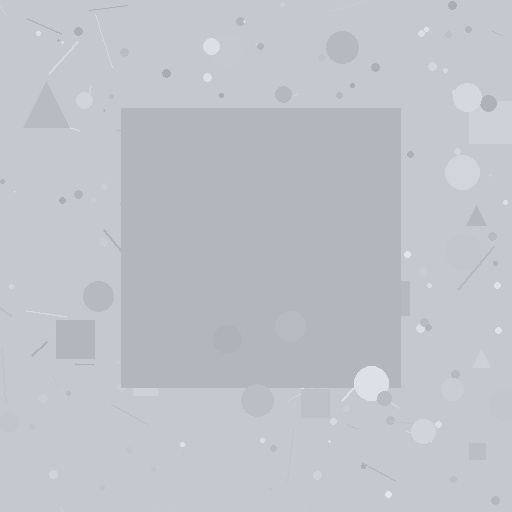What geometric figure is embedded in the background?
A square is embedded in the background.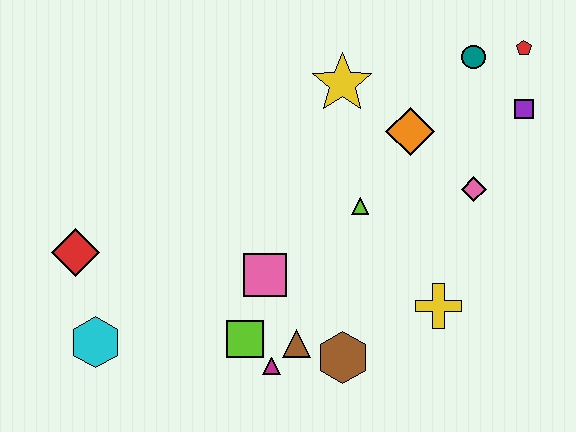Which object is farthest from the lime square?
The red pentagon is farthest from the lime square.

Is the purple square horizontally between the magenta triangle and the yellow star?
No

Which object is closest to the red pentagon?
The teal circle is closest to the red pentagon.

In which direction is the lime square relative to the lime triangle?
The lime square is below the lime triangle.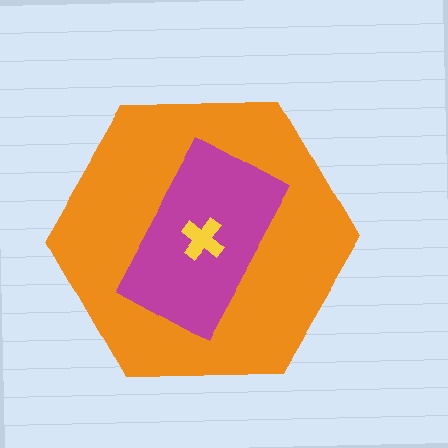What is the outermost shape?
The orange hexagon.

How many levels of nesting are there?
3.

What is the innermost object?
The yellow cross.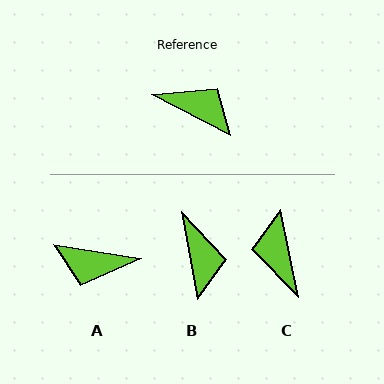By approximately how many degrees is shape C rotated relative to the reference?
Approximately 129 degrees counter-clockwise.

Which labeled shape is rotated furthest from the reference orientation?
A, about 161 degrees away.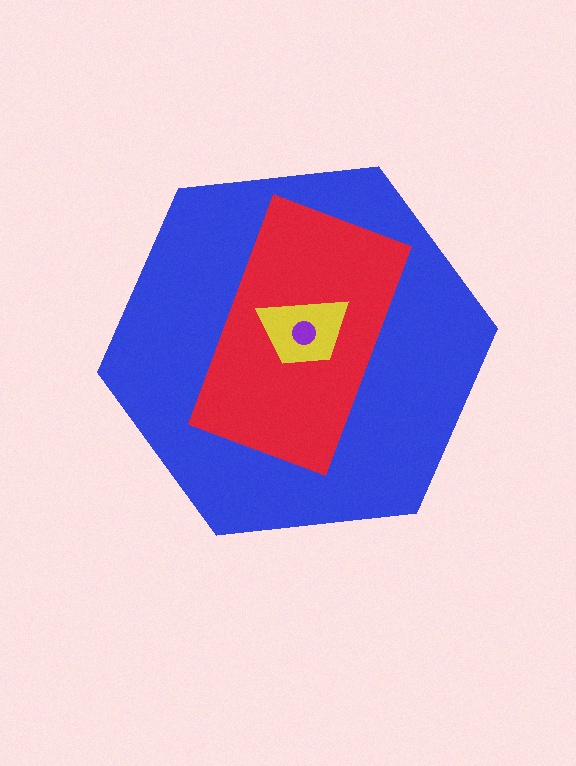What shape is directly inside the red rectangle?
The yellow trapezoid.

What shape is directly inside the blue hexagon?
The red rectangle.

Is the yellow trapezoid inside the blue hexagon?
Yes.